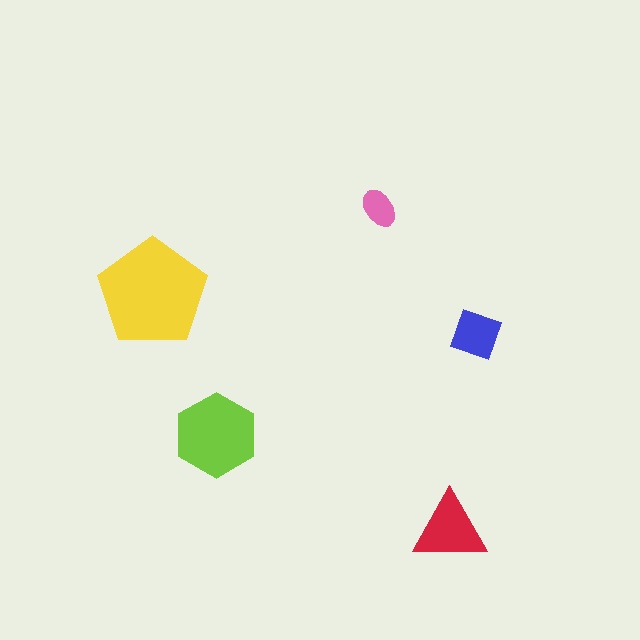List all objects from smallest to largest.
The pink ellipse, the blue square, the red triangle, the lime hexagon, the yellow pentagon.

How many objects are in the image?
There are 5 objects in the image.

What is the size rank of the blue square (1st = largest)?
4th.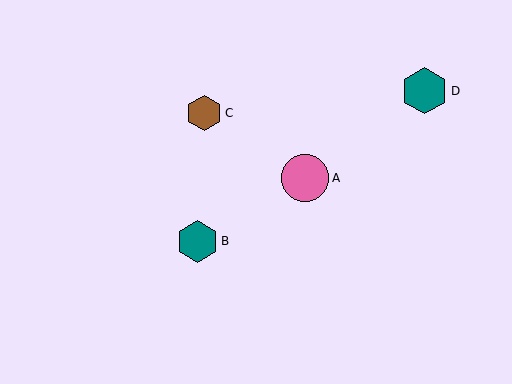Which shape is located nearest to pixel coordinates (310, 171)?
The pink circle (labeled A) at (305, 178) is nearest to that location.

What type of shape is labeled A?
Shape A is a pink circle.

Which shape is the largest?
The pink circle (labeled A) is the largest.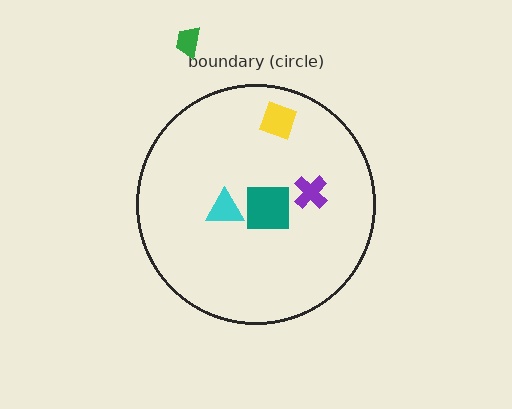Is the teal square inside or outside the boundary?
Inside.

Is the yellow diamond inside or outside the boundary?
Inside.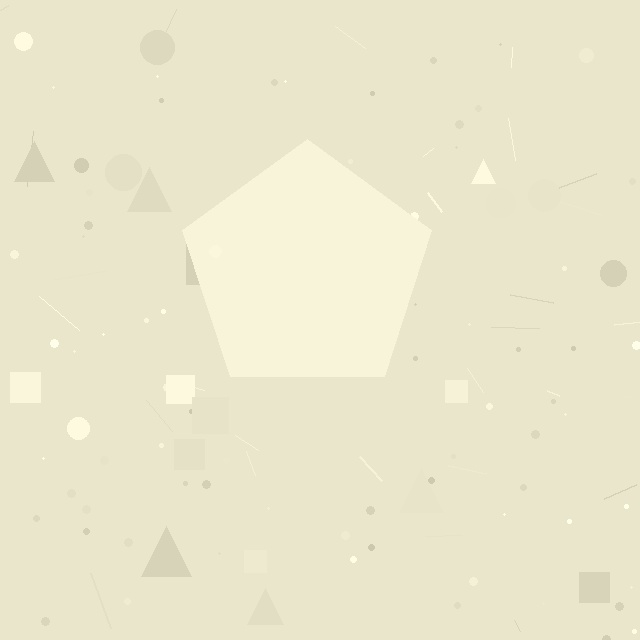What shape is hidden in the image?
A pentagon is hidden in the image.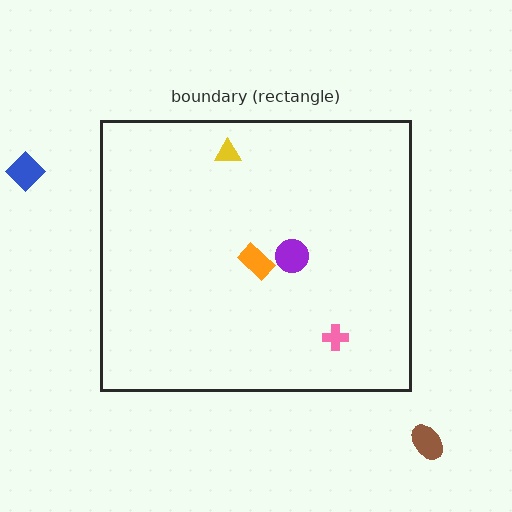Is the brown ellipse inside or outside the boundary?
Outside.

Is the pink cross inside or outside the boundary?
Inside.